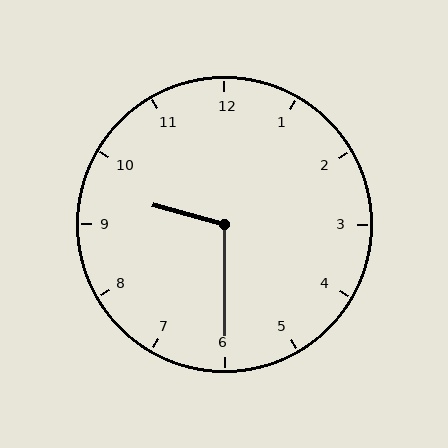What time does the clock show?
9:30.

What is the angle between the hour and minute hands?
Approximately 105 degrees.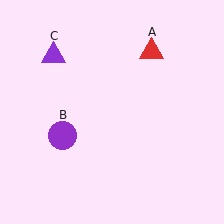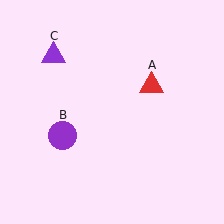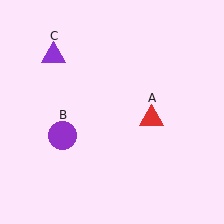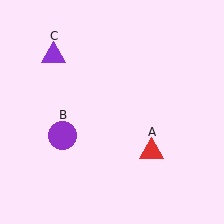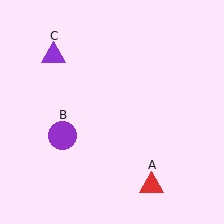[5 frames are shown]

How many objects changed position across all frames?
1 object changed position: red triangle (object A).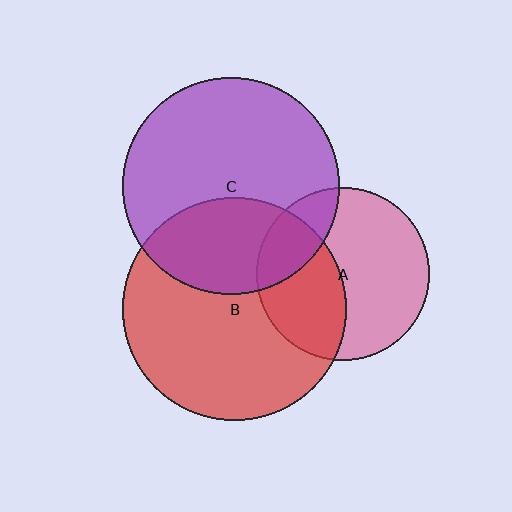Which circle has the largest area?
Circle B (red).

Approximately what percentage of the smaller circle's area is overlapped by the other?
Approximately 20%.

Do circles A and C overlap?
Yes.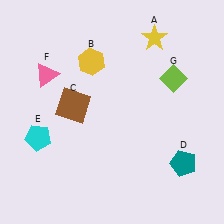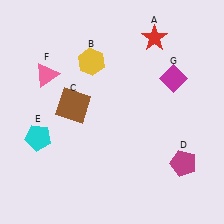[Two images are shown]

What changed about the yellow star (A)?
In Image 1, A is yellow. In Image 2, it changed to red.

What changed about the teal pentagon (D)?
In Image 1, D is teal. In Image 2, it changed to magenta.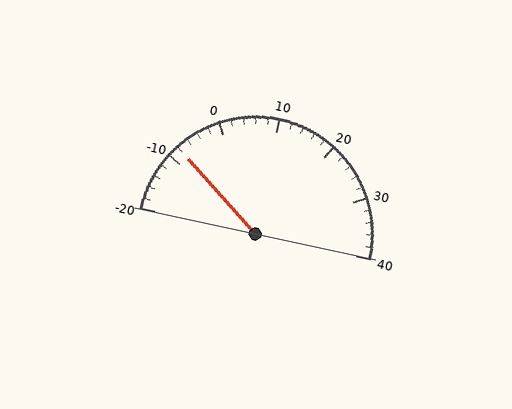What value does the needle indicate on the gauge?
The needle indicates approximately -8.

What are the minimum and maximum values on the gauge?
The gauge ranges from -20 to 40.